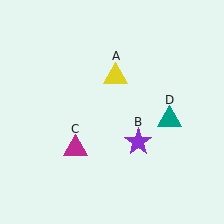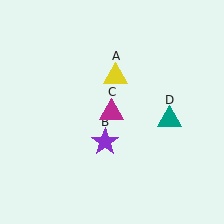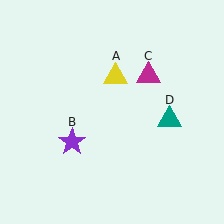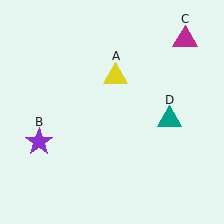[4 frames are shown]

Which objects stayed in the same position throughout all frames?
Yellow triangle (object A) and teal triangle (object D) remained stationary.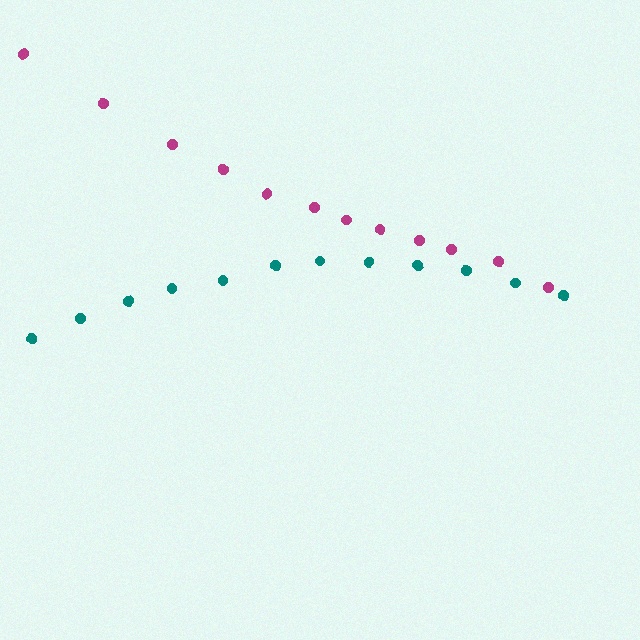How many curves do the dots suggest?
There are 2 distinct paths.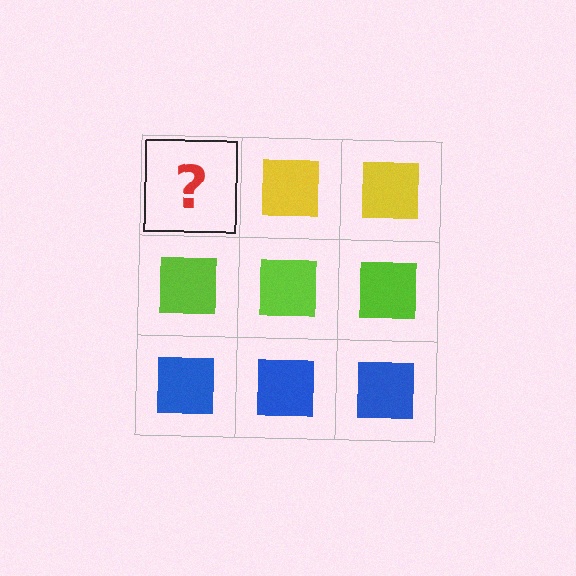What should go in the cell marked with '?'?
The missing cell should contain a yellow square.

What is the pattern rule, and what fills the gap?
The rule is that each row has a consistent color. The gap should be filled with a yellow square.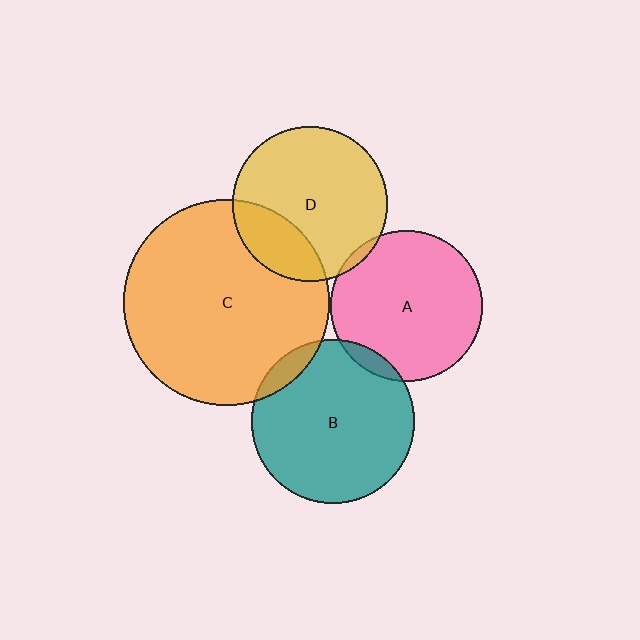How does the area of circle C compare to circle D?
Approximately 1.8 times.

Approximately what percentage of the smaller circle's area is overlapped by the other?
Approximately 5%.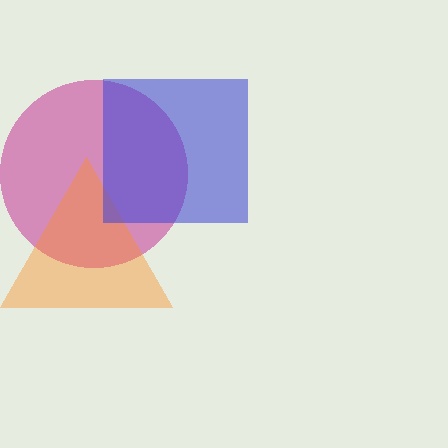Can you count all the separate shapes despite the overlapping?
Yes, there are 3 separate shapes.